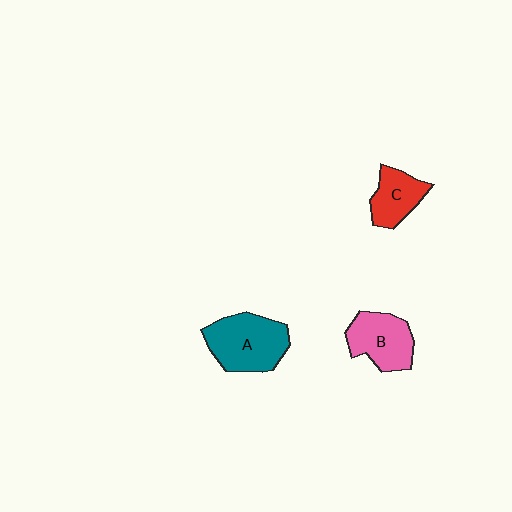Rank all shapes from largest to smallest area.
From largest to smallest: A (teal), B (pink), C (red).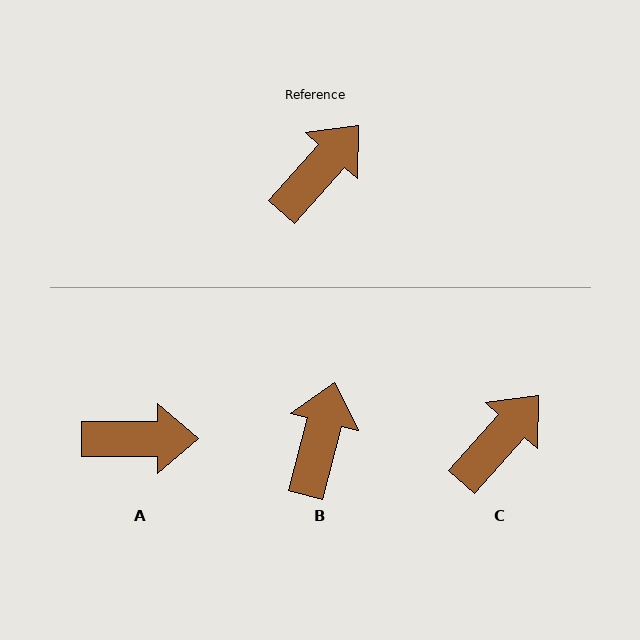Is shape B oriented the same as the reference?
No, it is off by about 27 degrees.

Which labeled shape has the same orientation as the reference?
C.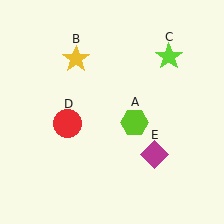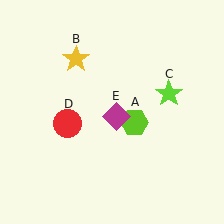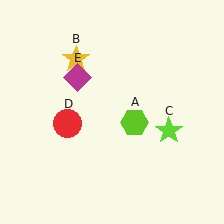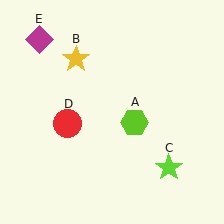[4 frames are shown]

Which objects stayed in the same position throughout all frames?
Lime hexagon (object A) and yellow star (object B) and red circle (object D) remained stationary.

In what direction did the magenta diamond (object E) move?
The magenta diamond (object E) moved up and to the left.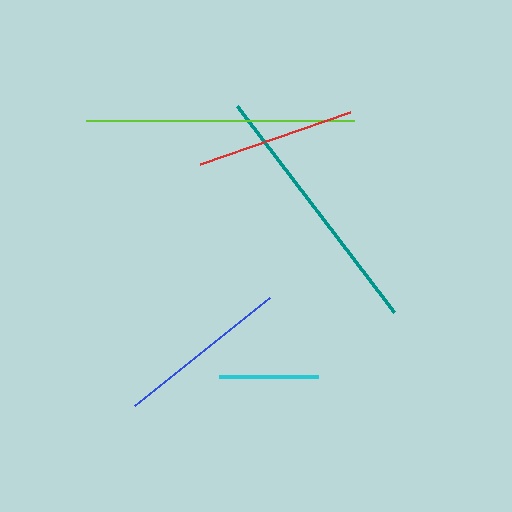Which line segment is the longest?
The lime line is the longest at approximately 268 pixels.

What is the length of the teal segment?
The teal segment is approximately 259 pixels long.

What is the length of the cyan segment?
The cyan segment is approximately 98 pixels long.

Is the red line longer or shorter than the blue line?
The blue line is longer than the red line.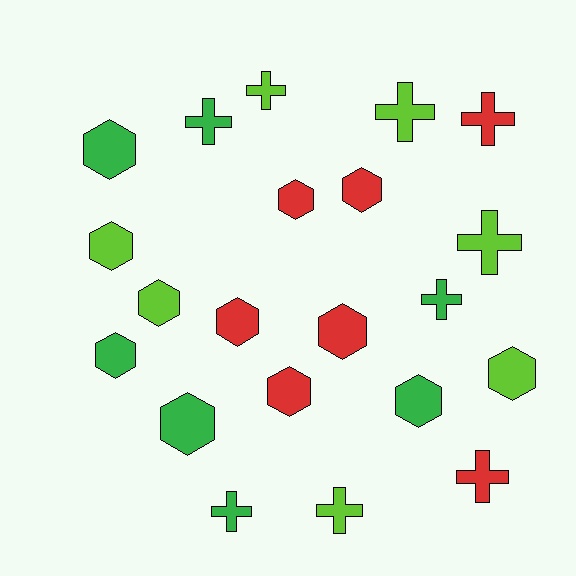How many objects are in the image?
There are 21 objects.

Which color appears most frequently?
Lime, with 7 objects.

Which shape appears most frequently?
Hexagon, with 12 objects.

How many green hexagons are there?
There are 4 green hexagons.